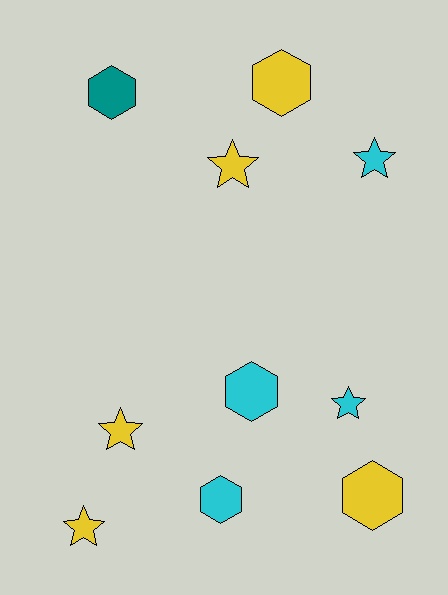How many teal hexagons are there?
There is 1 teal hexagon.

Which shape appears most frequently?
Hexagon, with 5 objects.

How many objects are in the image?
There are 10 objects.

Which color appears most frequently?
Yellow, with 5 objects.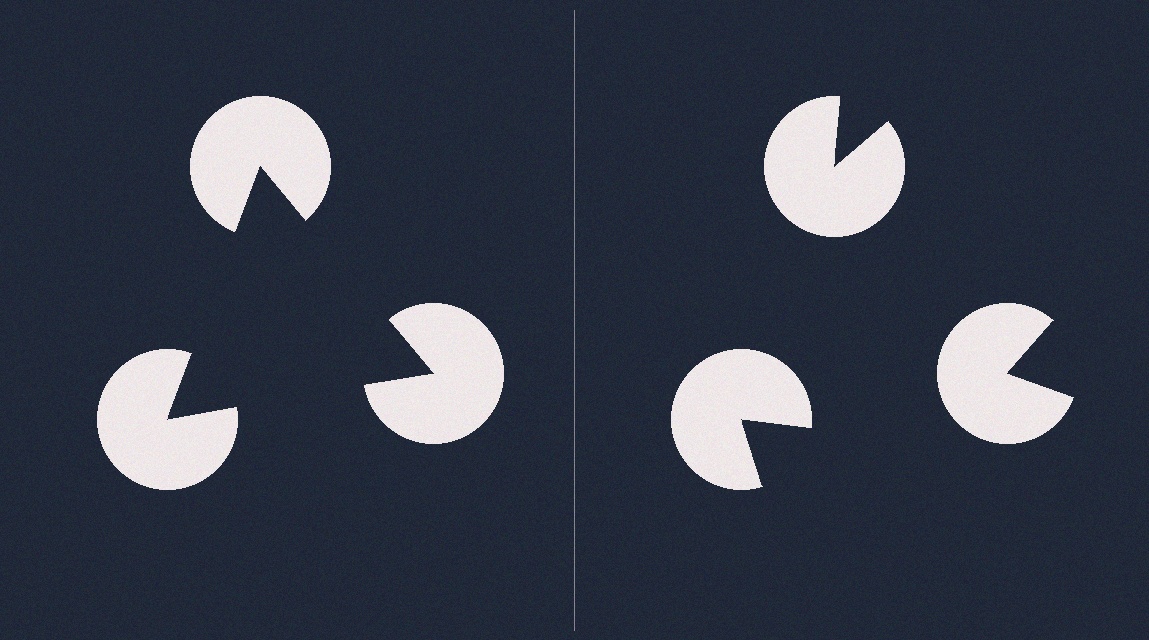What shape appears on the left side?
An illusory triangle.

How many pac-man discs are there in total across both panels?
6 — 3 on each side.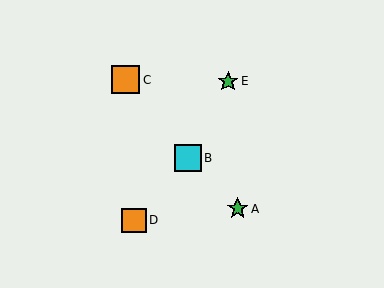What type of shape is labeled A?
Shape A is a green star.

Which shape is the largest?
The orange square (labeled C) is the largest.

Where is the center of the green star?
The center of the green star is at (238, 209).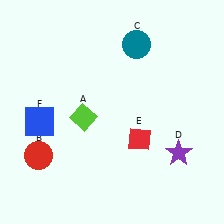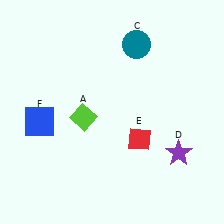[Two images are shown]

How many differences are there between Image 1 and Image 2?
There is 1 difference between the two images.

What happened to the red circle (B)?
The red circle (B) was removed in Image 2. It was in the bottom-left area of Image 1.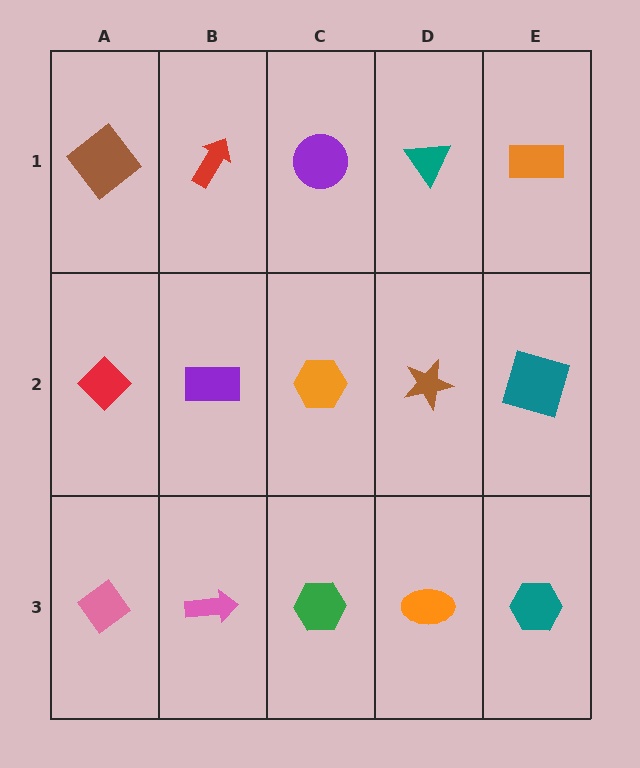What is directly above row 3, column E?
A teal square.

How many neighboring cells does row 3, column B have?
3.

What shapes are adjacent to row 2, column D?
A teal triangle (row 1, column D), an orange ellipse (row 3, column D), an orange hexagon (row 2, column C), a teal square (row 2, column E).